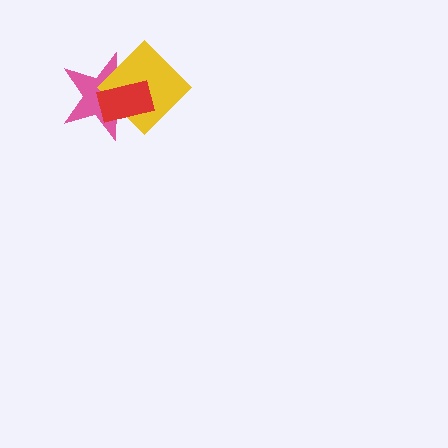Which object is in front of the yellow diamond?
The red rectangle is in front of the yellow diamond.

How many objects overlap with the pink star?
2 objects overlap with the pink star.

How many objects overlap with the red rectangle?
2 objects overlap with the red rectangle.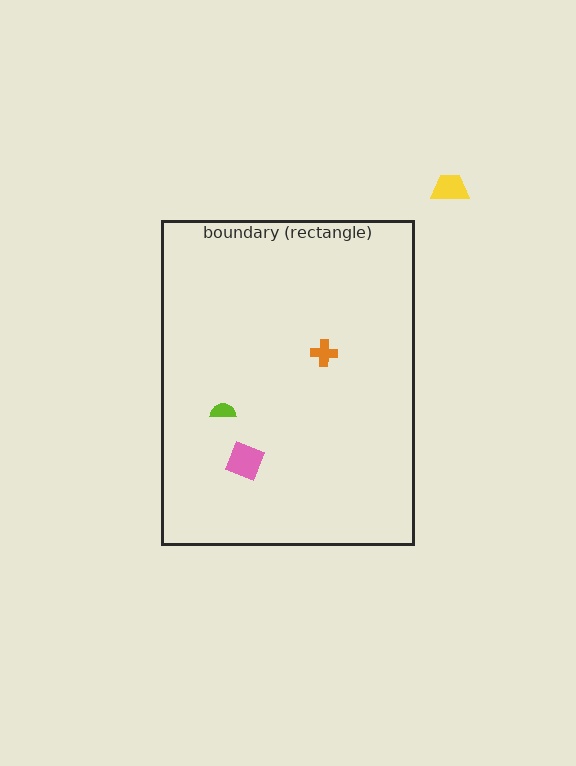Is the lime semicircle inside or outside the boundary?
Inside.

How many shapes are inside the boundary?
3 inside, 1 outside.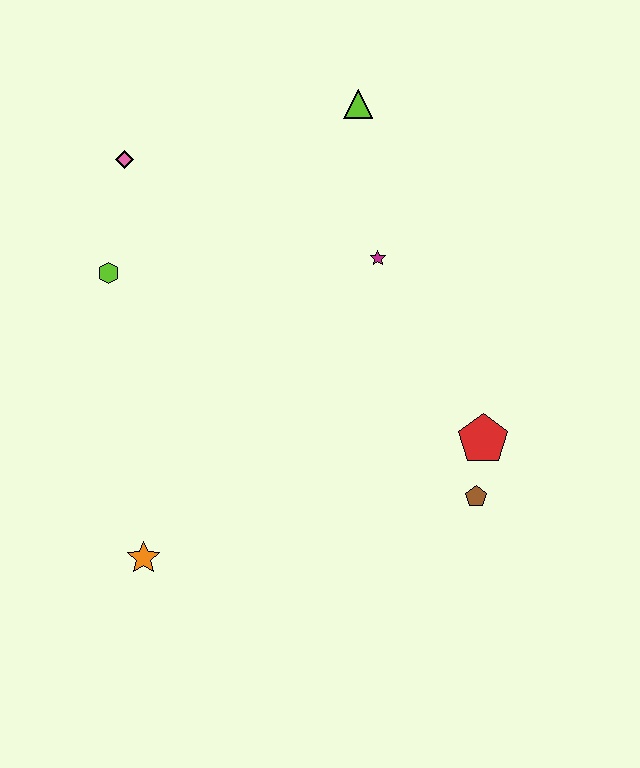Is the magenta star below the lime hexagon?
No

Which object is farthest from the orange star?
The lime triangle is farthest from the orange star.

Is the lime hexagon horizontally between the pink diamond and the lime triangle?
No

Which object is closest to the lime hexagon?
The pink diamond is closest to the lime hexagon.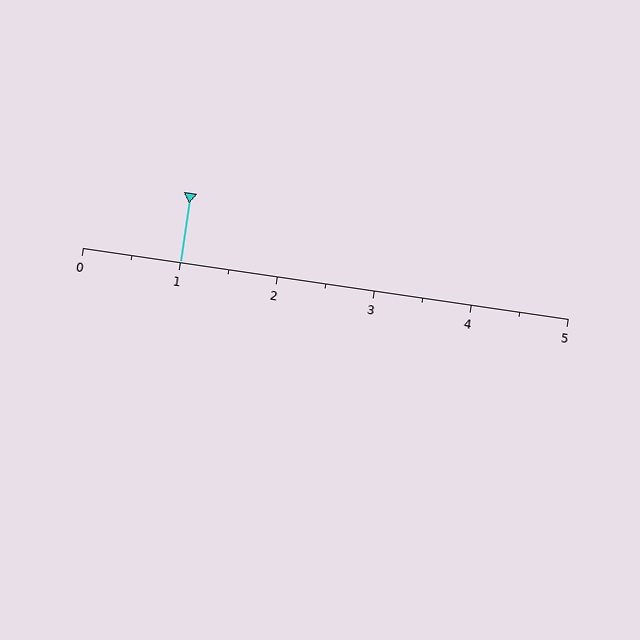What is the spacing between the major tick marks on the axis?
The major ticks are spaced 1 apart.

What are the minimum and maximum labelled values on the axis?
The axis runs from 0 to 5.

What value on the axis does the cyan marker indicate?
The marker indicates approximately 1.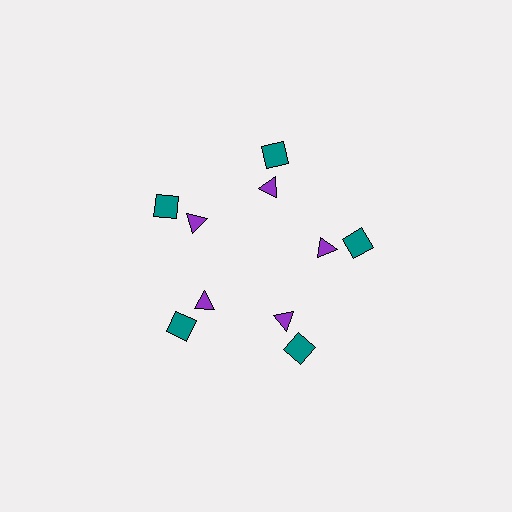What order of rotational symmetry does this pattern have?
This pattern has 5-fold rotational symmetry.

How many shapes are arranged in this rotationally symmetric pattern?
There are 10 shapes, arranged in 5 groups of 2.